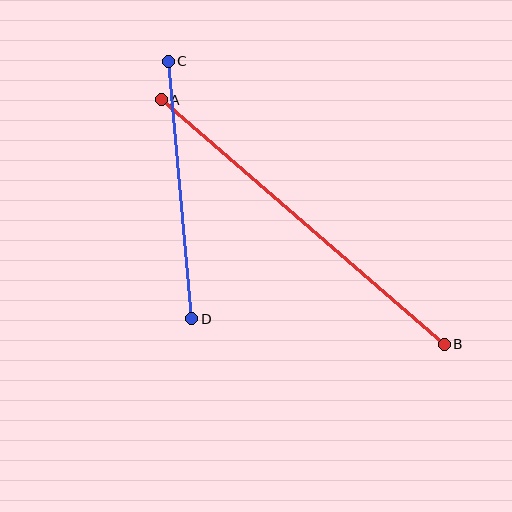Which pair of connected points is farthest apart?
Points A and B are farthest apart.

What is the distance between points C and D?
The distance is approximately 259 pixels.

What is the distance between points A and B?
The distance is approximately 374 pixels.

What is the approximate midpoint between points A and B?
The midpoint is at approximately (303, 222) pixels.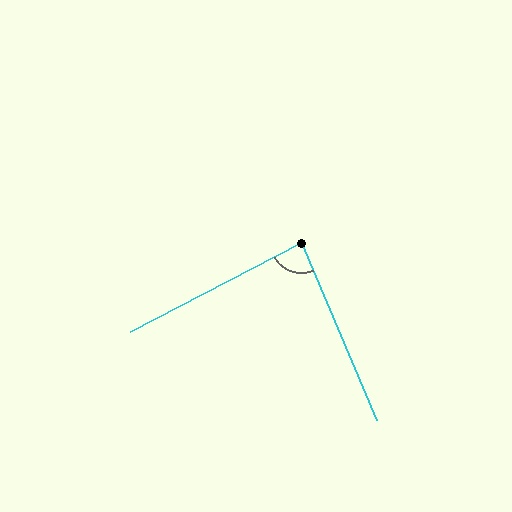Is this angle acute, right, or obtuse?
It is approximately a right angle.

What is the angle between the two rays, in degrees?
Approximately 85 degrees.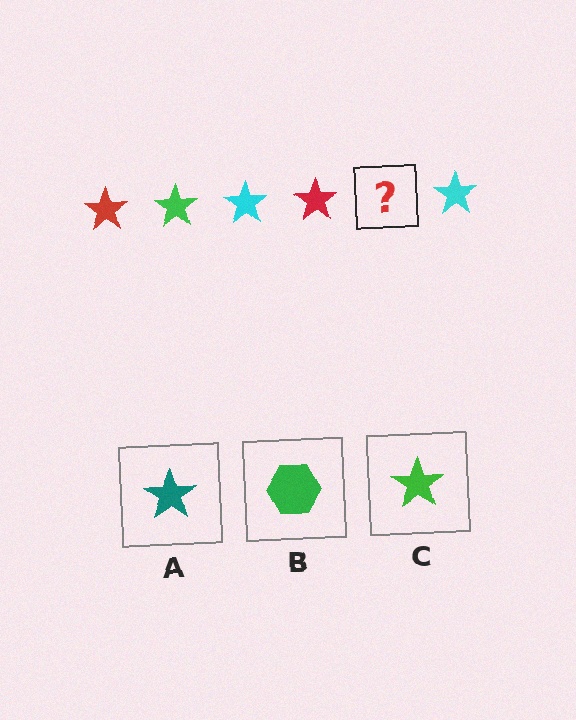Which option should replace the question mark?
Option C.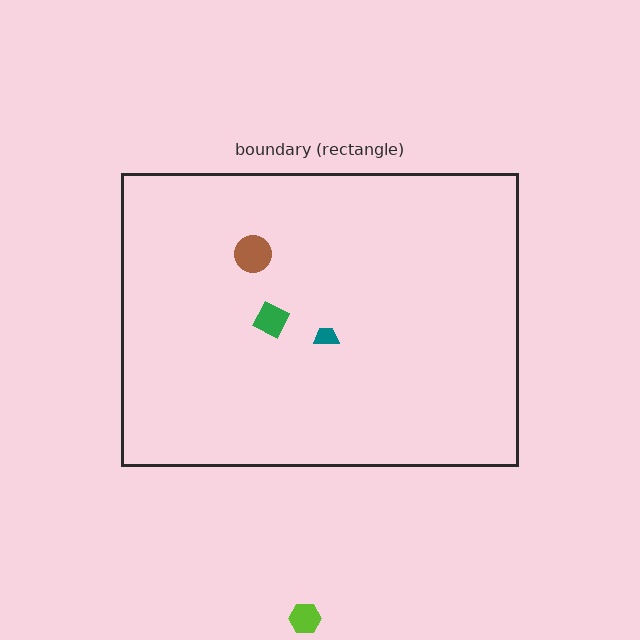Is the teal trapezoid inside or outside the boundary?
Inside.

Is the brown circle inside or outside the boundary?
Inside.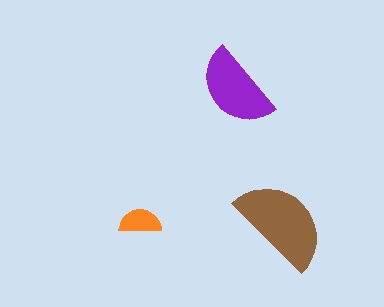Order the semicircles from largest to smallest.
the brown one, the purple one, the orange one.